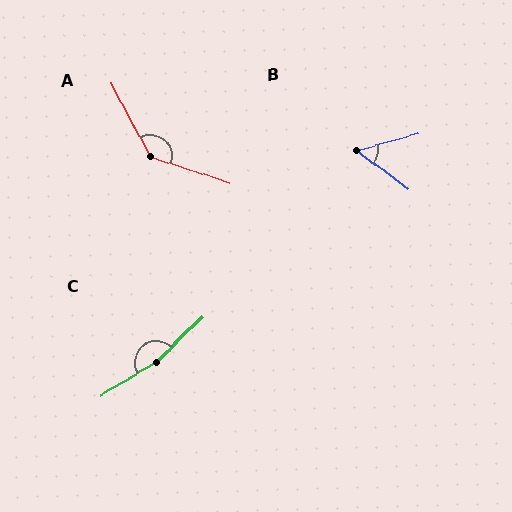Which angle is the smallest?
B, at approximately 52 degrees.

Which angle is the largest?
C, at approximately 167 degrees.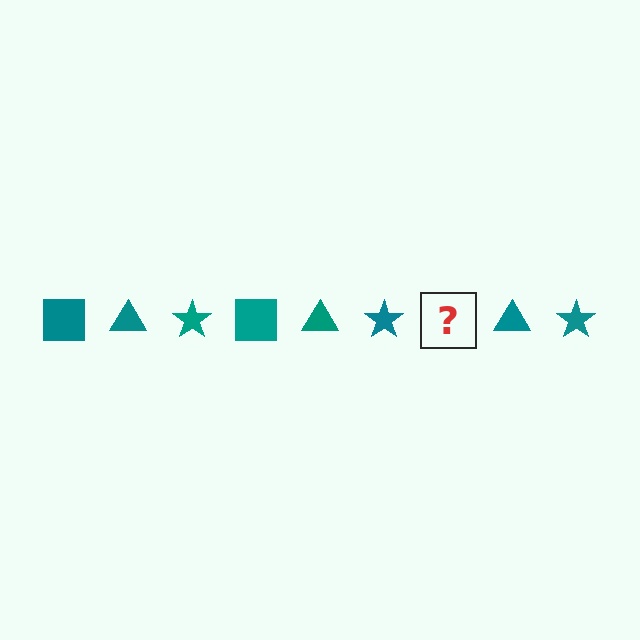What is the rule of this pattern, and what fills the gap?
The rule is that the pattern cycles through square, triangle, star shapes in teal. The gap should be filled with a teal square.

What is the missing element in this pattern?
The missing element is a teal square.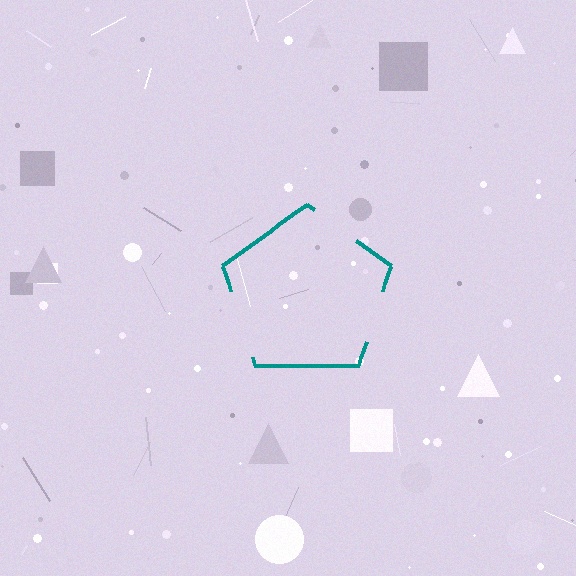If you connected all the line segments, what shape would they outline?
They would outline a pentagon.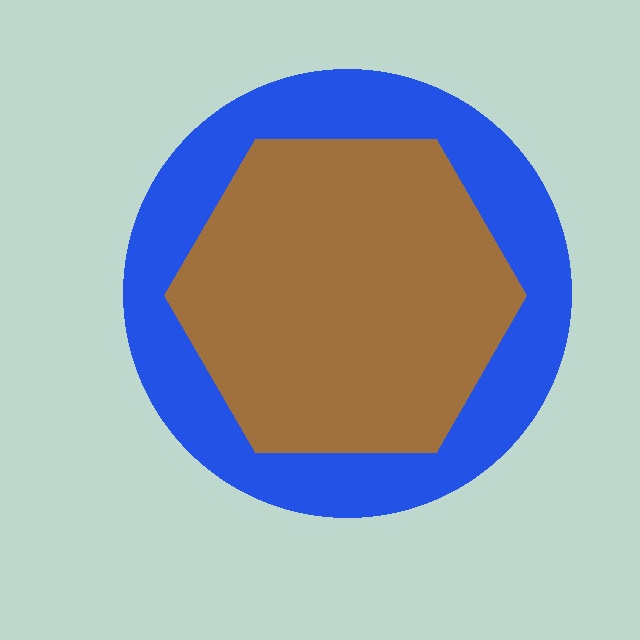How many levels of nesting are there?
2.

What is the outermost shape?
The blue circle.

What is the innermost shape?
The brown hexagon.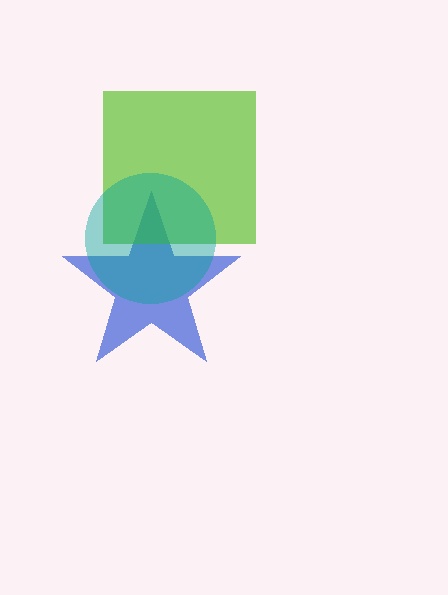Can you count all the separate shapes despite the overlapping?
Yes, there are 3 separate shapes.